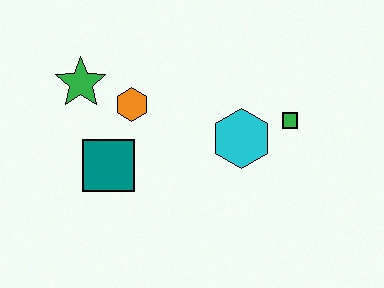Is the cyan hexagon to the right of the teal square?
Yes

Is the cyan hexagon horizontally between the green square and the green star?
Yes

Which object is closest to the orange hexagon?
The green star is closest to the orange hexagon.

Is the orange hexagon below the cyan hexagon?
No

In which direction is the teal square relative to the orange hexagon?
The teal square is below the orange hexagon.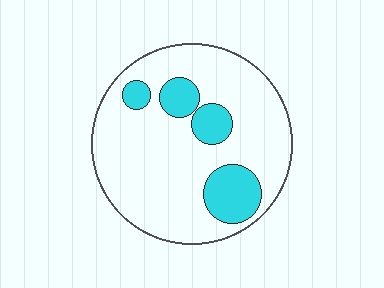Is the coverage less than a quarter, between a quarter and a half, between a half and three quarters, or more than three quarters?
Less than a quarter.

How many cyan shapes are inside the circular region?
4.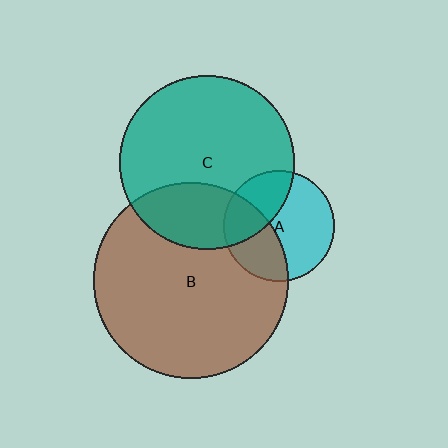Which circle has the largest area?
Circle B (brown).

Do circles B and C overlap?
Yes.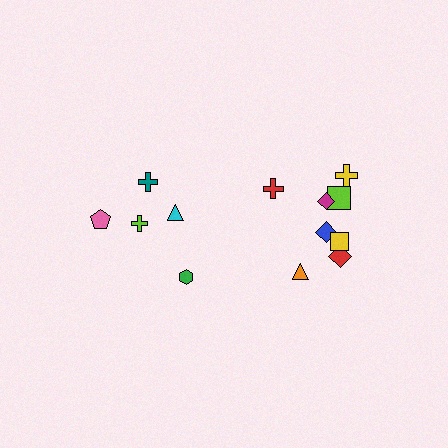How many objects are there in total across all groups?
There are 13 objects.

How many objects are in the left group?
There are 5 objects.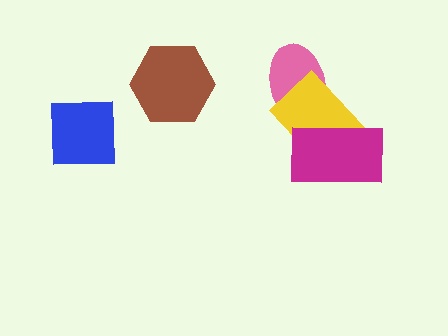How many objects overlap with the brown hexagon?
0 objects overlap with the brown hexagon.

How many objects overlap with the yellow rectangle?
2 objects overlap with the yellow rectangle.